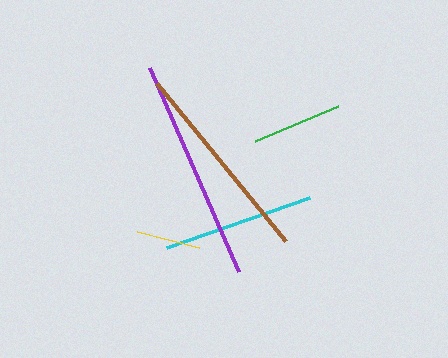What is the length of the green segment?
The green segment is approximately 91 pixels long.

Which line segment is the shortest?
The yellow line is the shortest at approximately 64 pixels.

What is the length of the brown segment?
The brown segment is approximately 205 pixels long.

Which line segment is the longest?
The purple line is the longest at approximately 222 pixels.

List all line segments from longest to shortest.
From longest to shortest: purple, brown, cyan, green, yellow.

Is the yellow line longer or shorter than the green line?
The green line is longer than the yellow line.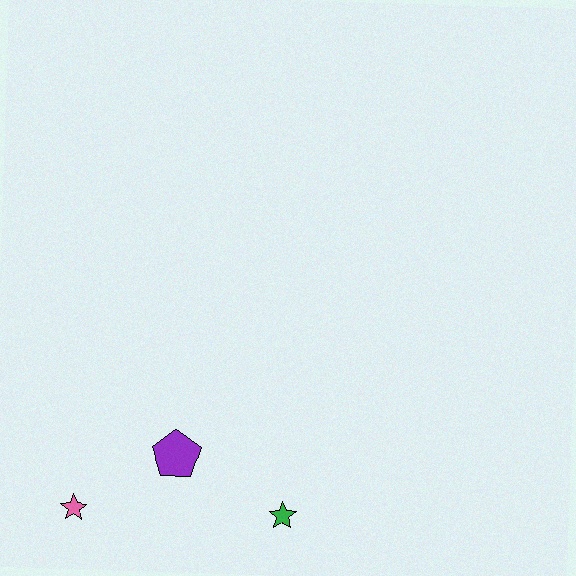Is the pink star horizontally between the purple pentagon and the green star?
No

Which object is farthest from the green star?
The pink star is farthest from the green star.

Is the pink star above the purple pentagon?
No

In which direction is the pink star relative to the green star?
The pink star is to the left of the green star.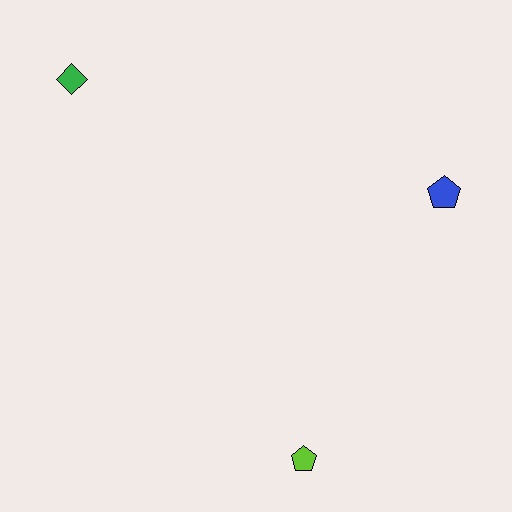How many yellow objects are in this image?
There are no yellow objects.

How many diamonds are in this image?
There is 1 diamond.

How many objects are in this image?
There are 3 objects.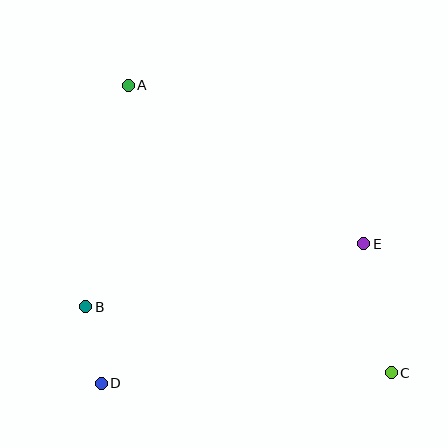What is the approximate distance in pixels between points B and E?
The distance between B and E is approximately 285 pixels.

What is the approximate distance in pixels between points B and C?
The distance between B and C is approximately 312 pixels.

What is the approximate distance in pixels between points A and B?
The distance between A and B is approximately 225 pixels.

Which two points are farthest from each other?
Points A and C are farthest from each other.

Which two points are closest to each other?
Points B and D are closest to each other.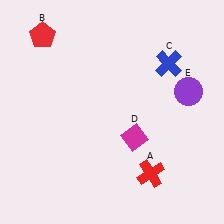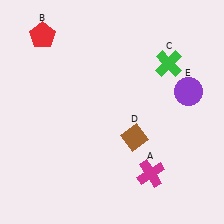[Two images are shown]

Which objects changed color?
A changed from red to magenta. C changed from blue to green. D changed from magenta to brown.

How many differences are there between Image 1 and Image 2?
There are 3 differences between the two images.